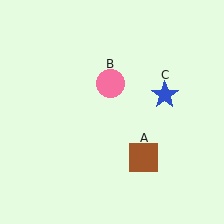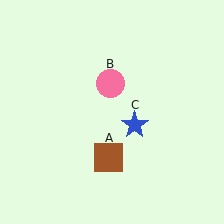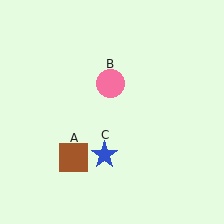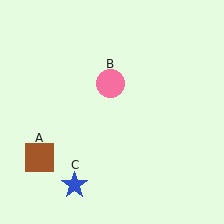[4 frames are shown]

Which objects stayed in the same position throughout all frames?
Pink circle (object B) remained stationary.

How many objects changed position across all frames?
2 objects changed position: brown square (object A), blue star (object C).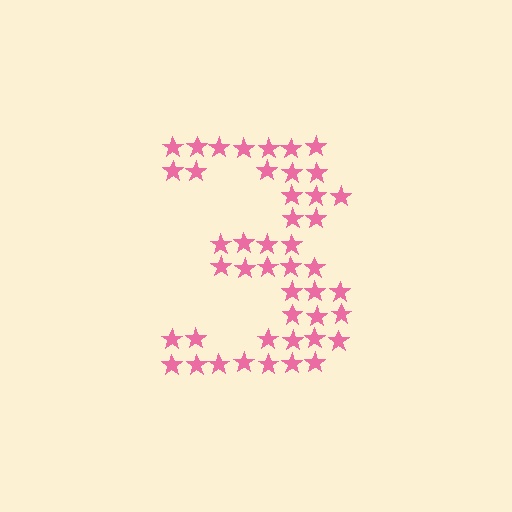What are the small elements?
The small elements are stars.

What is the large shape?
The large shape is the digit 3.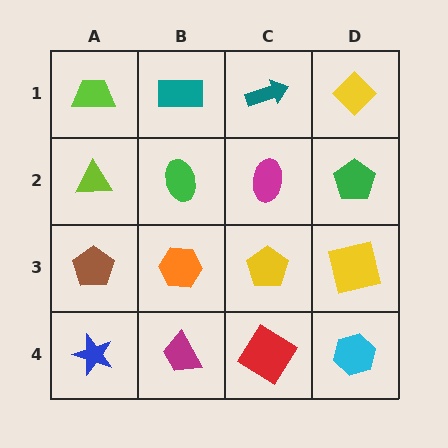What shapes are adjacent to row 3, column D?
A green pentagon (row 2, column D), a cyan hexagon (row 4, column D), a yellow pentagon (row 3, column C).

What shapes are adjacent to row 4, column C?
A yellow pentagon (row 3, column C), a magenta trapezoid (row 4, column B), a cyan hexagon (row 4, column D).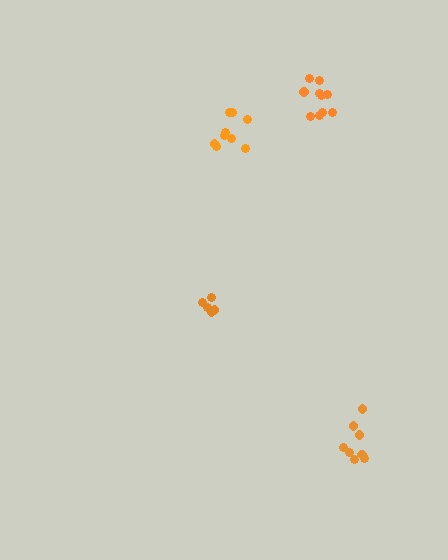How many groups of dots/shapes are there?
There are 4 groups.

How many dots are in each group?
Group 1: 9 dots, Group 2: 5 dots, Group 3: 10 dots, Group 4: 8 dots (32 total).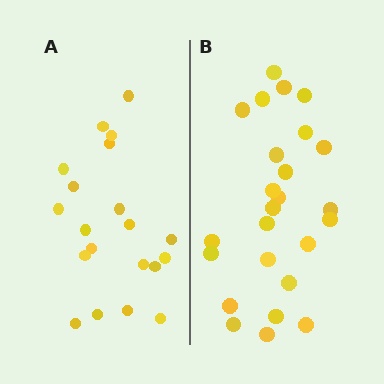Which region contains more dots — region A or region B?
Region B (the right region) has more dots.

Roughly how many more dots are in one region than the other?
Region B has about 5 more dots than region A.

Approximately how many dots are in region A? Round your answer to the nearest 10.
About 20 dots.